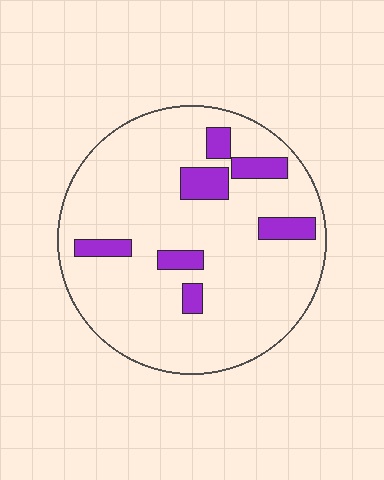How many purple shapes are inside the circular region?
7.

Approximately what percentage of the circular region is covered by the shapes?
Approximately 15%.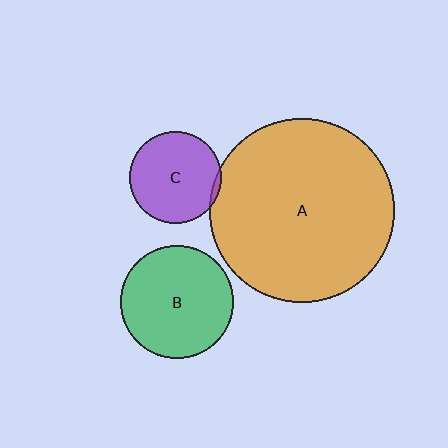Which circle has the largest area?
Circle A (orange).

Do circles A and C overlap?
Yes.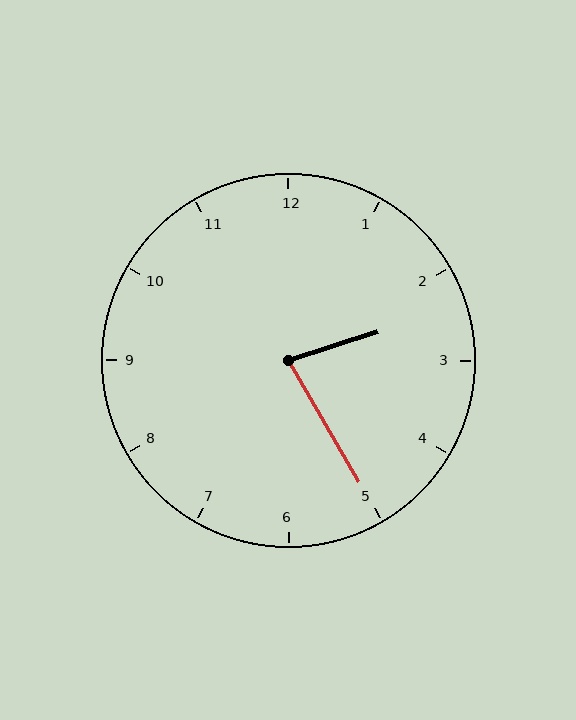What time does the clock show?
2:25.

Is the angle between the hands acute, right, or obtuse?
It is acute.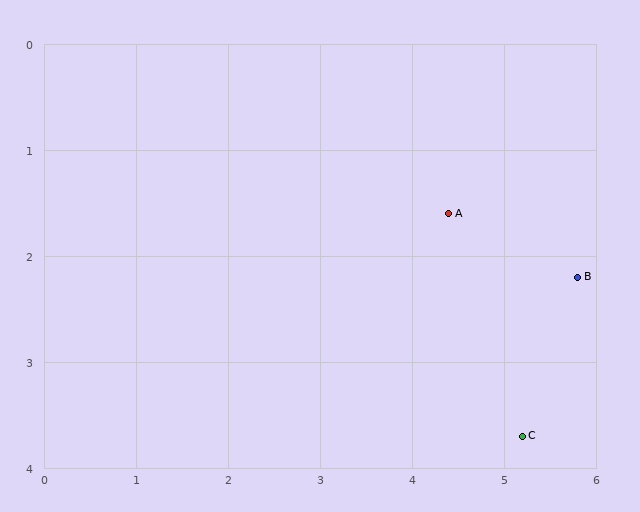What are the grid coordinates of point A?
Point A is at approximately (4.4, 1.6).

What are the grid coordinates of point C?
Point C is at approximately (5.2, 3.7).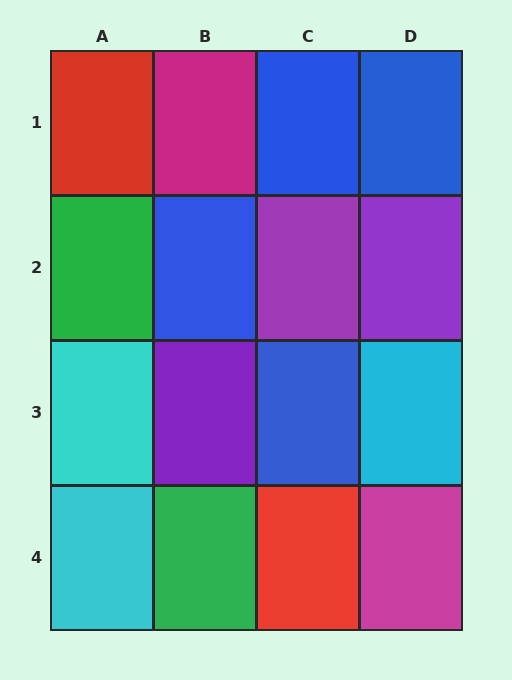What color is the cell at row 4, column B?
Green.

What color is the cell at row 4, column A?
Cyan.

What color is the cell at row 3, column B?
Purple.